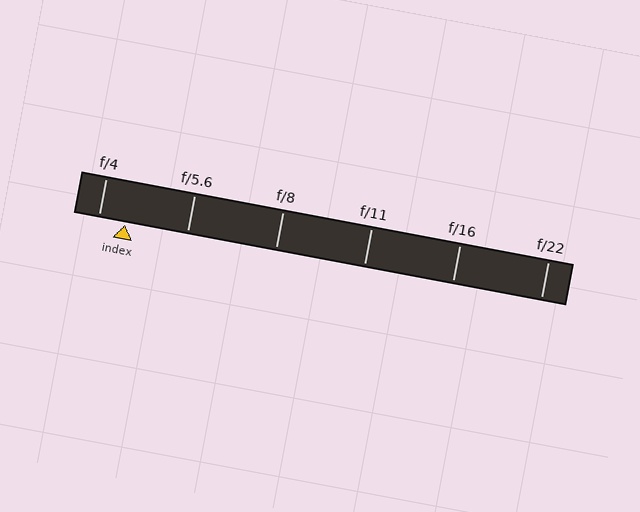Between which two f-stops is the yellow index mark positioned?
The index mark is between f/4 and f/5.6.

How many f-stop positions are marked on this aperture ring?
There are 6 f-stop positions marked.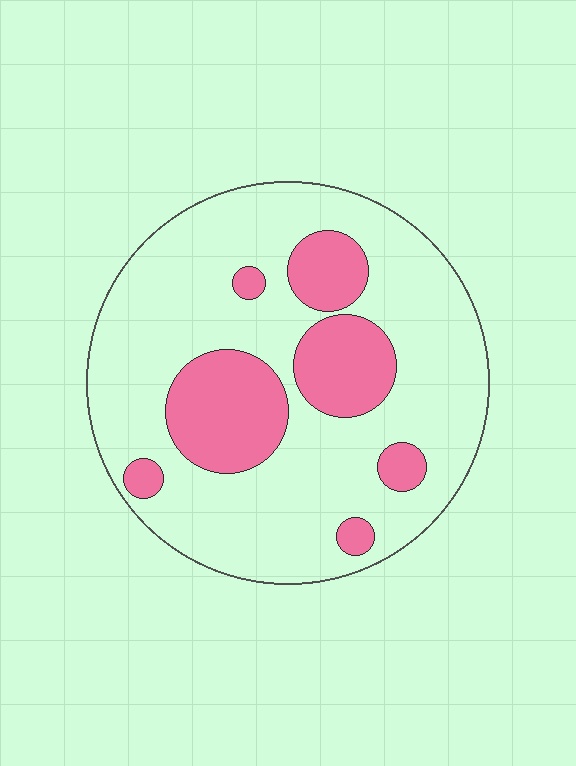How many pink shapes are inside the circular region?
7.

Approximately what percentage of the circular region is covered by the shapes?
Approximately 25%.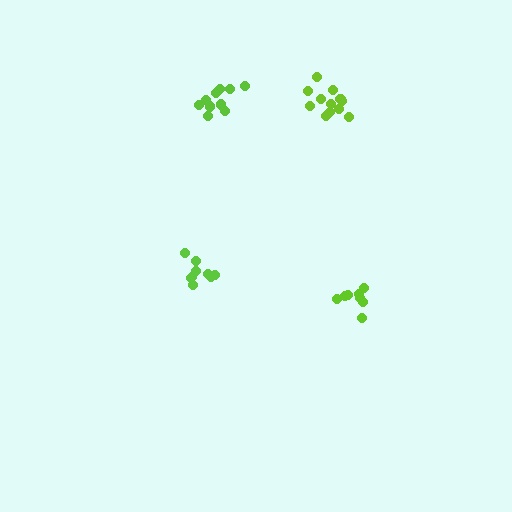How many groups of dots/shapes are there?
There are 4 groups.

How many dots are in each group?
Group 1: 9 dots, Group 2: 8 dots, Group 3: 11 dots, Group 4: 12 dots (40 total).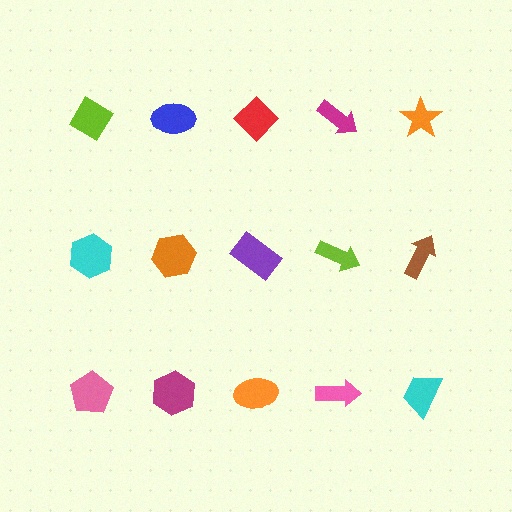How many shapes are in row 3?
5 shapes.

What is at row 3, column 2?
A magenta hexagon.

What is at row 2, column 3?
A purple rectangle.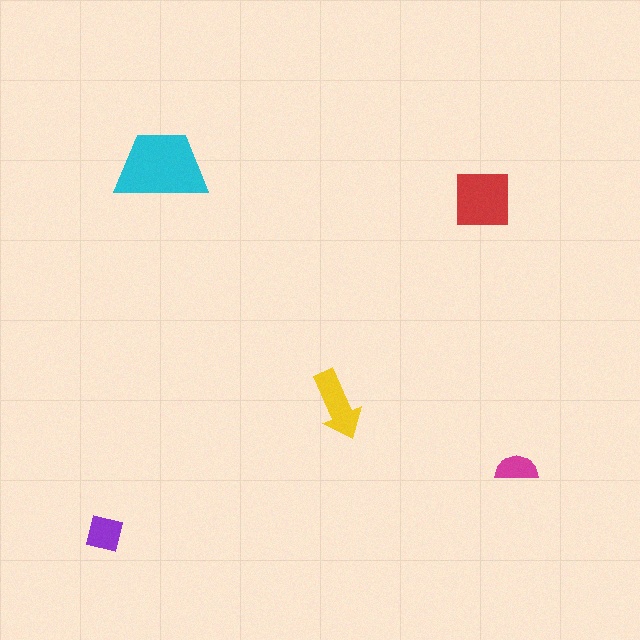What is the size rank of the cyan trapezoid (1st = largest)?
1st.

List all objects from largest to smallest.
The cyan trapezoid, the red square, the yellow arrow, the purple square, the magenta semicircle.